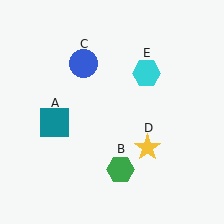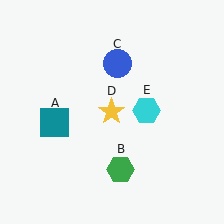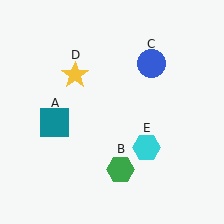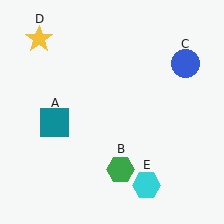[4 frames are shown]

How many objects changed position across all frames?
3 objects changed position: blue circle (object C), yellow star (object D), cyan hexagon (object E).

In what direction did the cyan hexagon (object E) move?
The cyan hexagon (object E) moved down.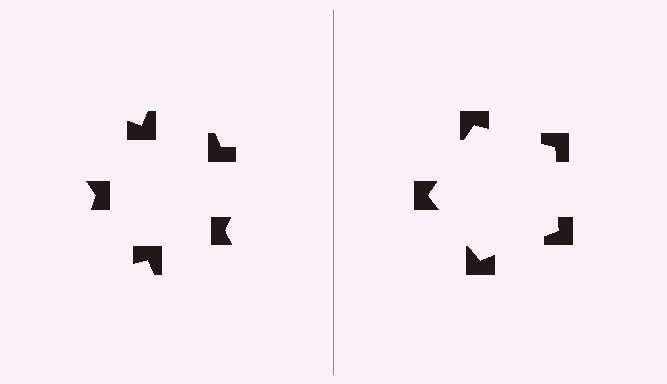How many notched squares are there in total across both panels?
10 — 5 on each side.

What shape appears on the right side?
An illusory pentagon.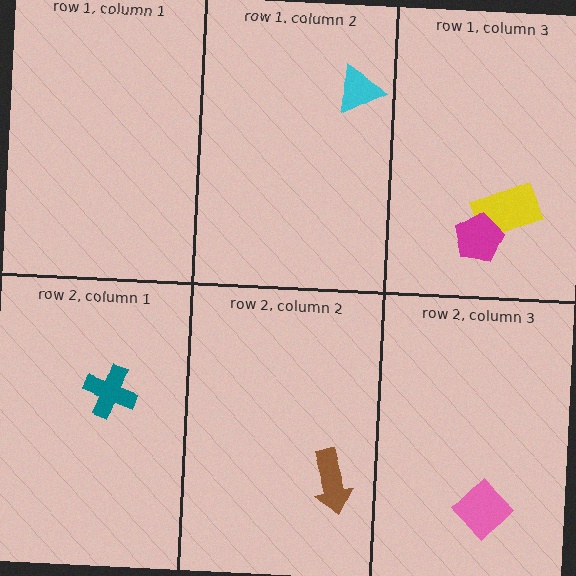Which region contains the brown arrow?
The row 2, column 2 region.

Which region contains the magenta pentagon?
The row 1, column 3 region.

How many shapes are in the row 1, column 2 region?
1.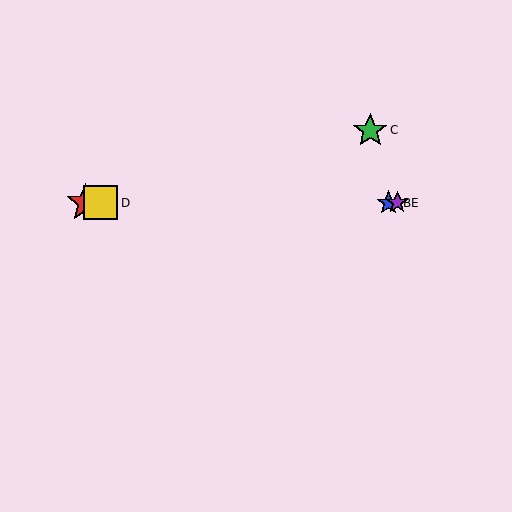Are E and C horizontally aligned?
No, E is at y≈203 and C is at y≈130.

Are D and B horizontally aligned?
Yes, both are at y≈203.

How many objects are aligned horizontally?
4 objects (A, B, D, E) are aligned horizontally.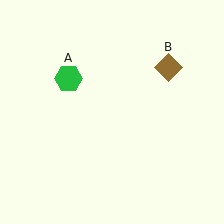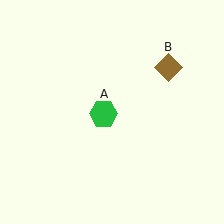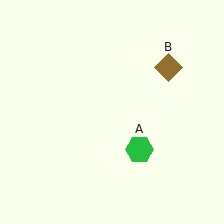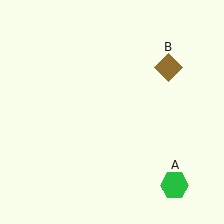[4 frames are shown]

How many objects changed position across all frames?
1 object changed position: green hexagon (object A).